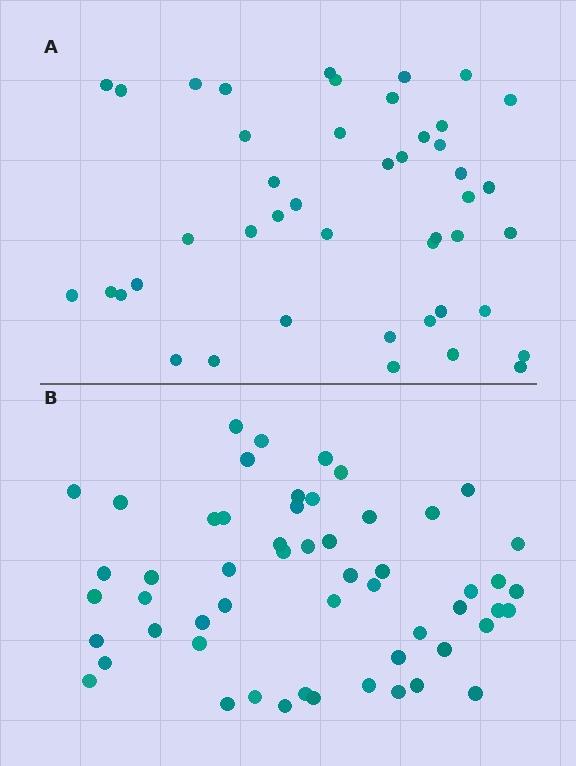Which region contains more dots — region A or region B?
Region B (the bottom region) has more dots.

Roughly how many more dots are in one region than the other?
Region B has roughly 10 or so more dots than region A.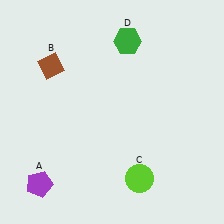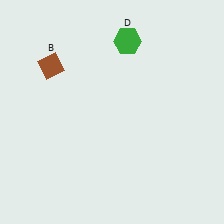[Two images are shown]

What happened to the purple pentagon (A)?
The purple pentagon (A) was removed in Image 2. It was in the bottom-left area of Image 1.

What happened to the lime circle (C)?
The lime circle (C) was removed in Image 2. It was in the bottom-right area of Image 1.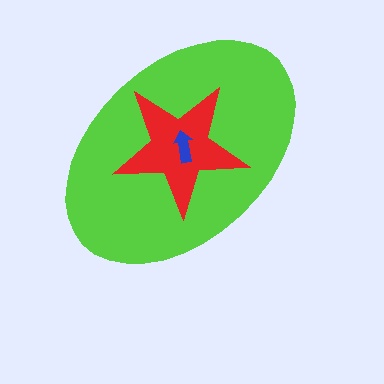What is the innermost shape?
The blue arrow.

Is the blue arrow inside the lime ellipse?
Yes.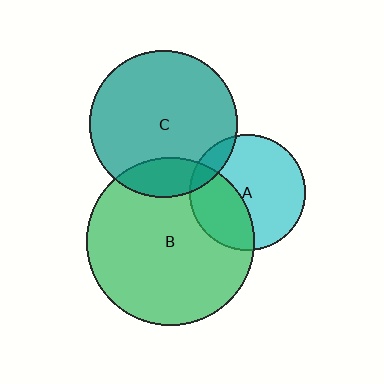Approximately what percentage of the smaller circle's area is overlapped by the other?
Approximately 15%.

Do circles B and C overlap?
Yes.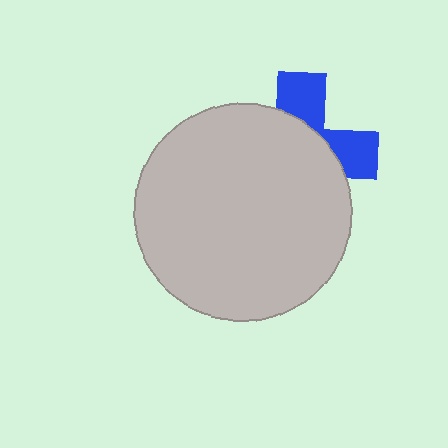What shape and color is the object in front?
The object in front is a light gray circle.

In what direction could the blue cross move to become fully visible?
The blue cross could move toward the upper-right. That would shift it out from behind the light gray circle entirely.